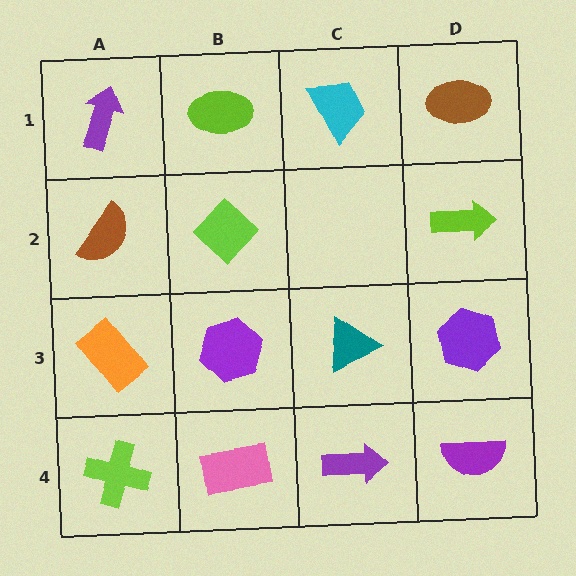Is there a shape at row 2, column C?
No, that cell is empty.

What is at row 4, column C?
A purple arrow.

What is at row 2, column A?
A brown semicircle.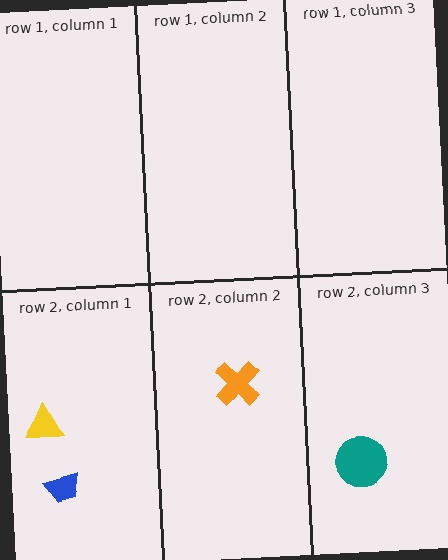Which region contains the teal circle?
The row 2, column 3 region.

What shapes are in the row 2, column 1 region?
The blue trapezoid, the yellow triangle.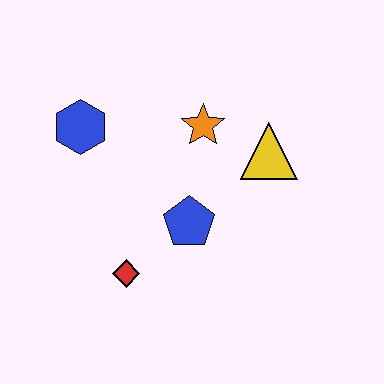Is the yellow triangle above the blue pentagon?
Yes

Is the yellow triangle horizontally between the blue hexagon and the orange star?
No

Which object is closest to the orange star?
The yellow triangle is closest to the orange star.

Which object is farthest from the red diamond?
The yellow triangle is farthest from the red diamond.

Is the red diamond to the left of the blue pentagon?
Yes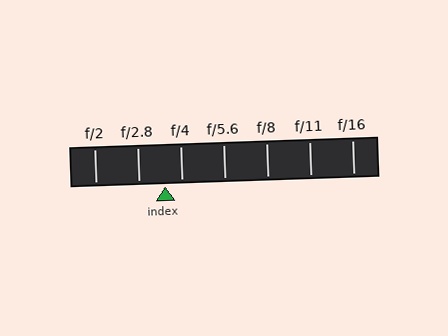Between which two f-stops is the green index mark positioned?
The index mark is between f/2.8 and f/4.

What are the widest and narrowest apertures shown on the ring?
The widest aperture shown is f/2 and the narrowest is f/16.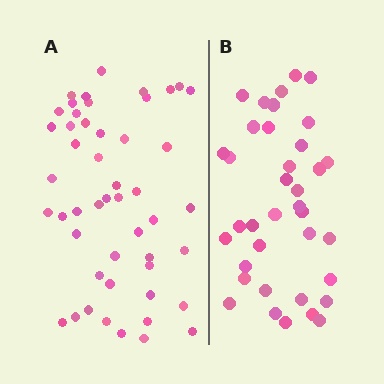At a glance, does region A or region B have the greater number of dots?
Region A (the left region) has more dots.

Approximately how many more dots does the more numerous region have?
Region A has roughly 12 or so more dots than region B.